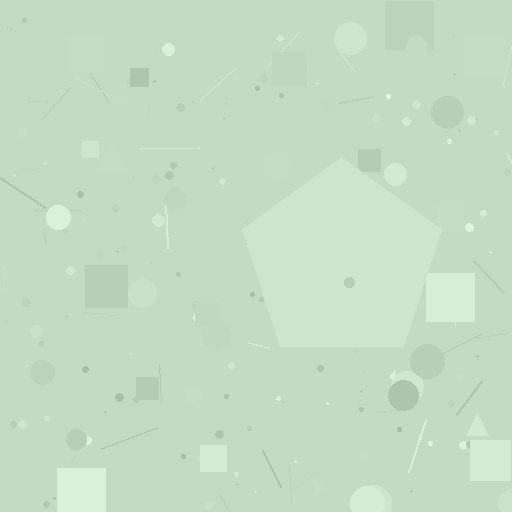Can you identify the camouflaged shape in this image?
The camouflaged shape is a pentagon.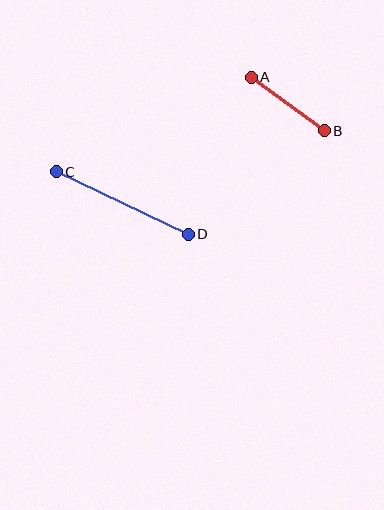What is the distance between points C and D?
The distance is approximately 146 pixels.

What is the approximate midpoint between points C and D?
The midpoint is at approximately (122, 203) pixels.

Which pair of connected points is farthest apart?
Points C and D are farthest apart.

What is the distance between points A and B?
The distance is approximately 91 pixels.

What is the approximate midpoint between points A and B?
The midpoint is at approximately (288, 104) pixels.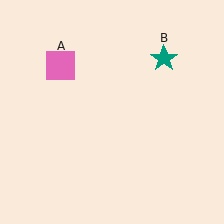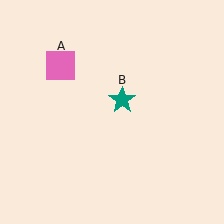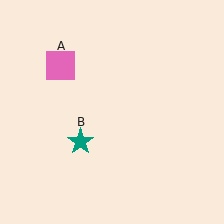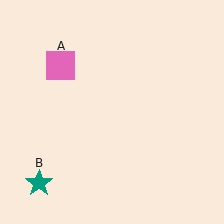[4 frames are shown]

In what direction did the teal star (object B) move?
The teal star (object B) moved down and to the left.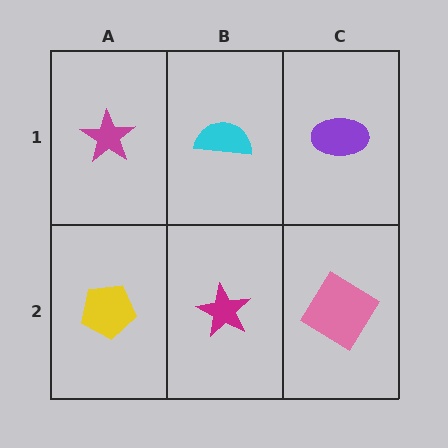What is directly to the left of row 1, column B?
A magenta star.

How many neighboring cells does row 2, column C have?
2.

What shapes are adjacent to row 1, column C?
A pink diamond (row 2, column C), a cyan semicircle (row 1, column B).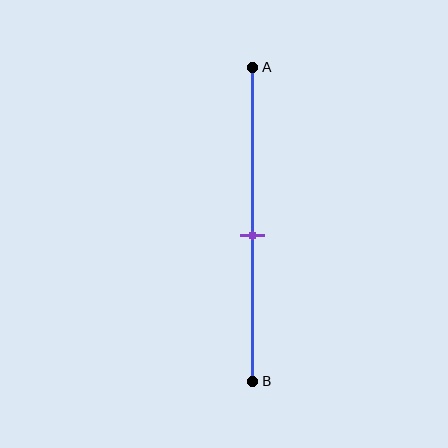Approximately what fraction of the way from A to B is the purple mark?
The purple mark is approximately 55% of the way from A to B.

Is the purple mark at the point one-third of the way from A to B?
No, the mark is at about 55% from A, not at the 33% one-third point.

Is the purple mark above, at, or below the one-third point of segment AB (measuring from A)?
The purple mark is below the one-third point of segment AB.